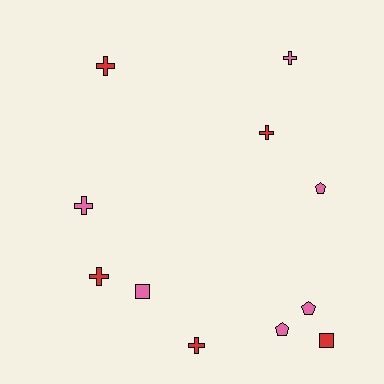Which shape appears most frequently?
Cross, with 6 objects.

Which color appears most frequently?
Pink, with 6 objects.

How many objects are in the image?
There are 11 objects.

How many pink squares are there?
There is 1 pink square.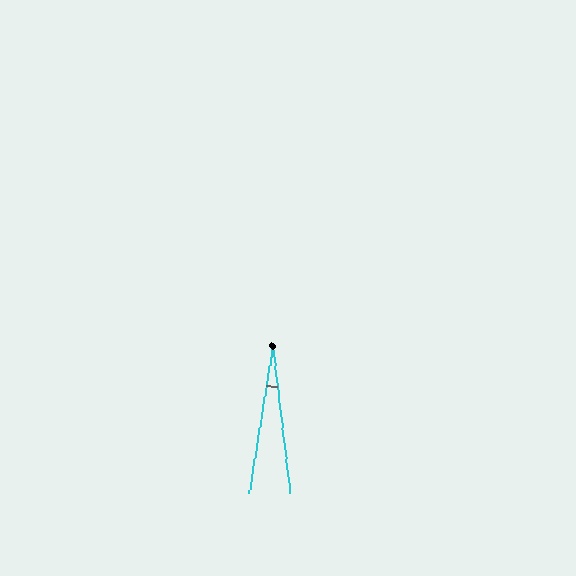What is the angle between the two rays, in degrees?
Approximately 16 degrees.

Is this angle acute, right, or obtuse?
It is acute.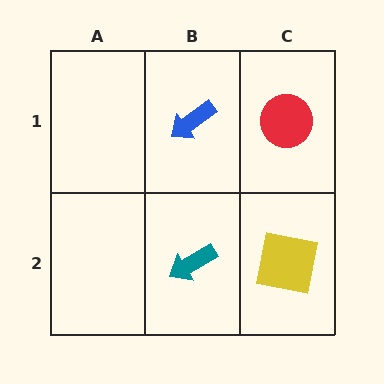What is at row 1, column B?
A blue arrow.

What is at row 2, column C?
A yellow square.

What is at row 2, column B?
A teal arrow.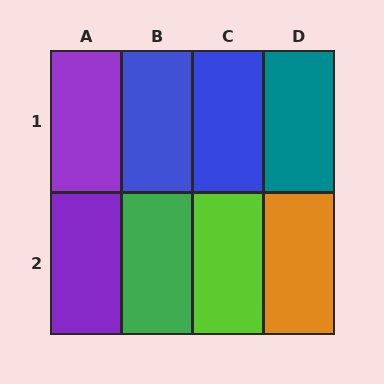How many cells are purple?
2 cells are purple.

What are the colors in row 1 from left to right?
Purple, blue, blue, teal.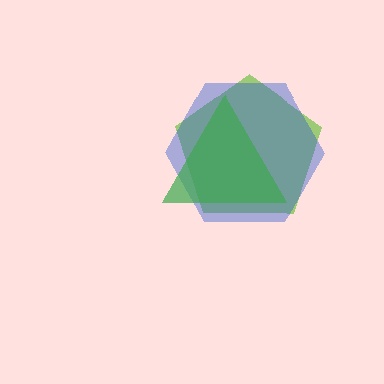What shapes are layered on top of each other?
The layered shapes are: a lime pentagon, a blue hexagon, a green triangle.